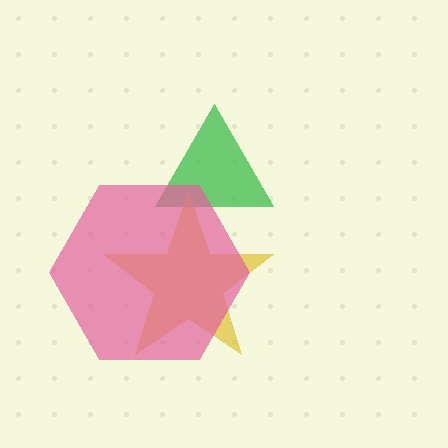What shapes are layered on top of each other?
The layered shapes are: a green triangle, a yellow star, a pink hexagon.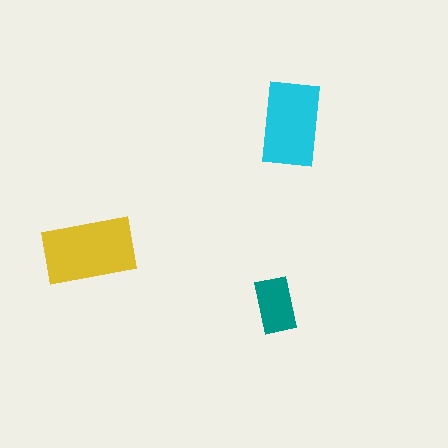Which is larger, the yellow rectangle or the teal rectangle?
The yellow one.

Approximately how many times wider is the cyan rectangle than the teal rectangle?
About 1.5 times wider.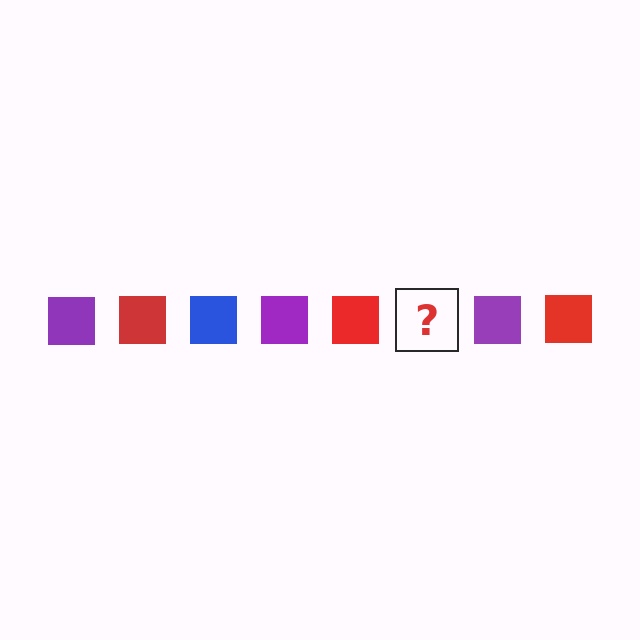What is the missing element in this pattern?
The missing element is a blue square.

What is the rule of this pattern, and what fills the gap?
The rule is that the pattern cycles through purple, red, blue squares. The gap should be filled with a blue square.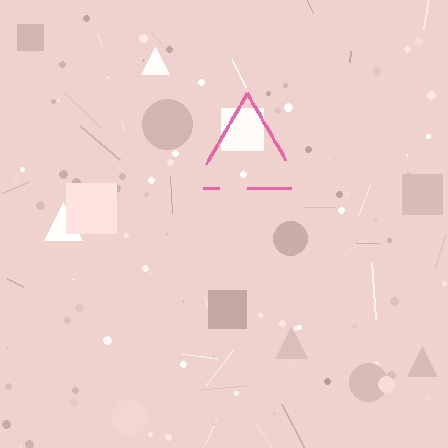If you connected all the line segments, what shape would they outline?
They would outline a triangle.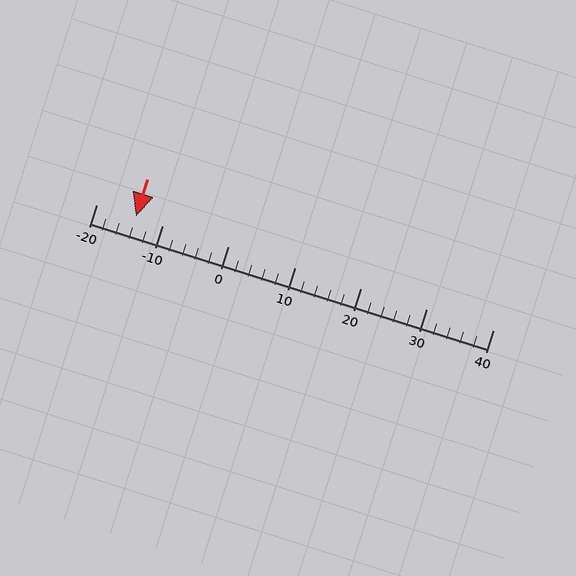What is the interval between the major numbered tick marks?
The major tick marks are spaced 10 units apart.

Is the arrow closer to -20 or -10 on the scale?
The arrow is closer to -10.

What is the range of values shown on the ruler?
The ruler shows values from -20 to 40.